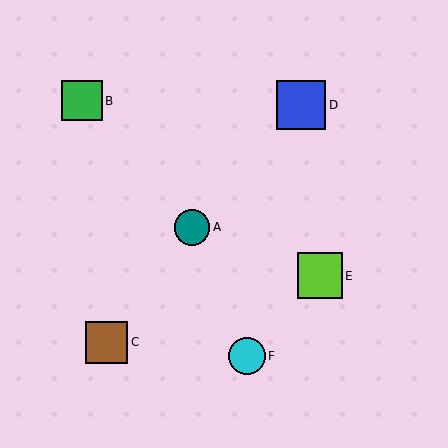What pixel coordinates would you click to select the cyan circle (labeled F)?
Click at (247, 356) to select the cyan circle F.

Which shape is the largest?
The blue square (labeled D) is the largest.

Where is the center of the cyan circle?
The center of the cyan circle is at (247, 356).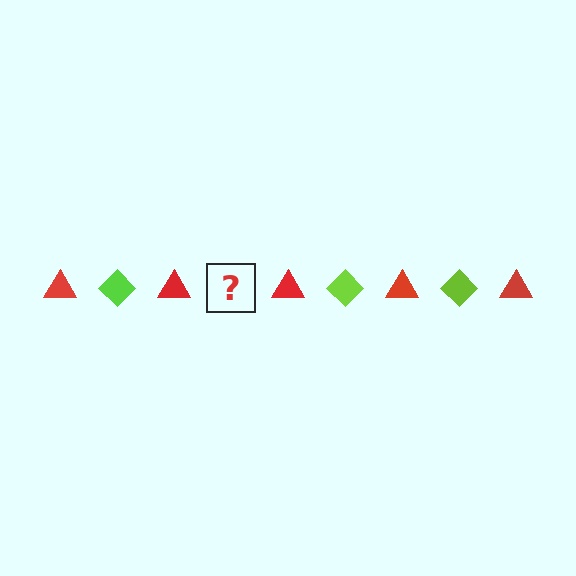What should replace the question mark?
The question mark should be replaced with a lime diamond.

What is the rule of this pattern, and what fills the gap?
The rule is that the pattern alternates between red triangle and lime diamond. The gap should be filled with a lime diamond.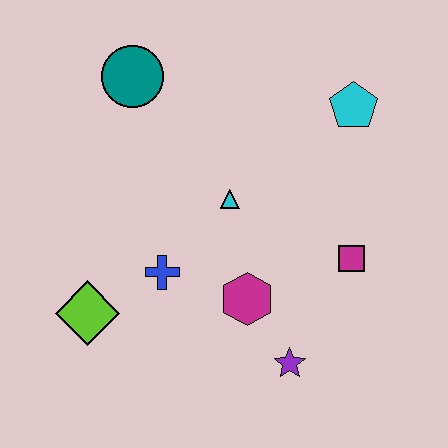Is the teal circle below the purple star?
No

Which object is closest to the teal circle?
The cyan triangle is closest to the teal circle.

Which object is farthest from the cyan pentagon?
The lime diamond is farthest from the cyan pentagon.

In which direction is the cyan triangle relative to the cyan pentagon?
The cyan triangle is to the left of the cyan pentagon.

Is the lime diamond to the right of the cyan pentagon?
No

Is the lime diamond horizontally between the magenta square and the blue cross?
No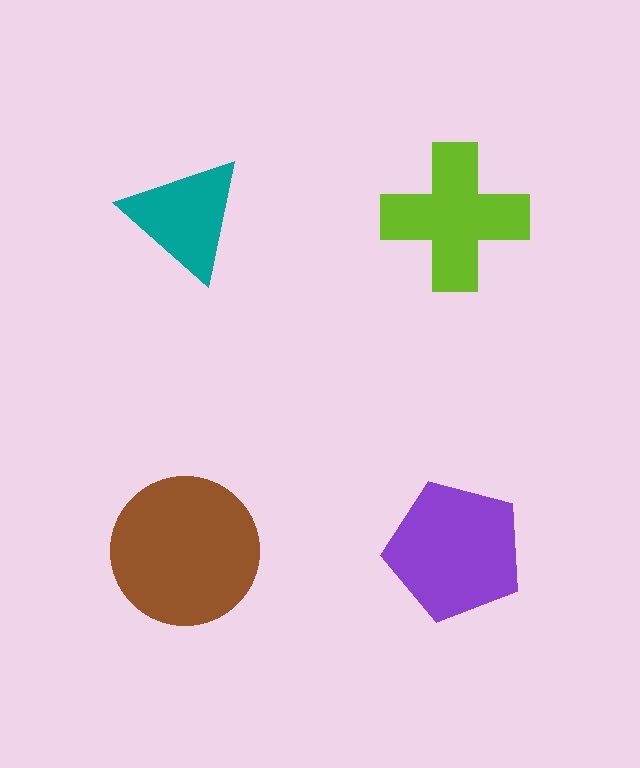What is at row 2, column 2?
A purple pentagon.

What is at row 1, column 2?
A lime cross.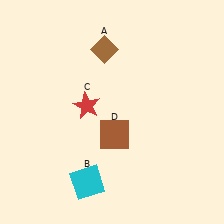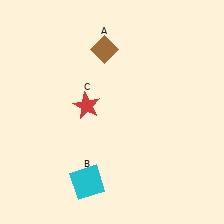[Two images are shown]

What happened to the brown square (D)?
The brown square (D) was removed in Image 2. It was in the bottom-right area of Image 1.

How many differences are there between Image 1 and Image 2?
There is 1 difference between the two images.